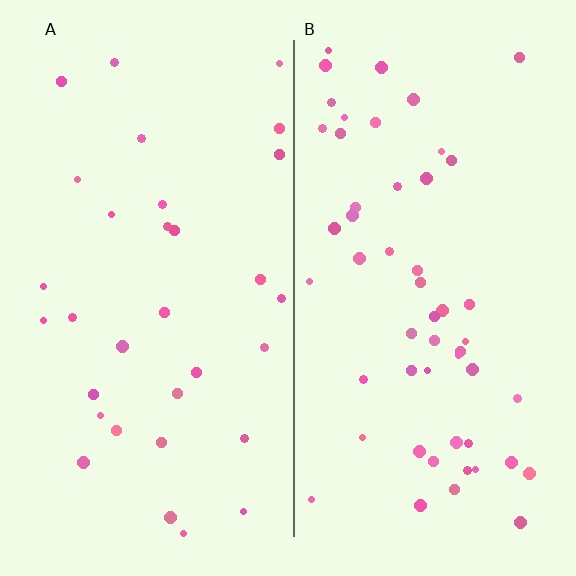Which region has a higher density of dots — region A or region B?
B (the right).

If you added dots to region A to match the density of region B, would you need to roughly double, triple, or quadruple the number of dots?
Approximately double.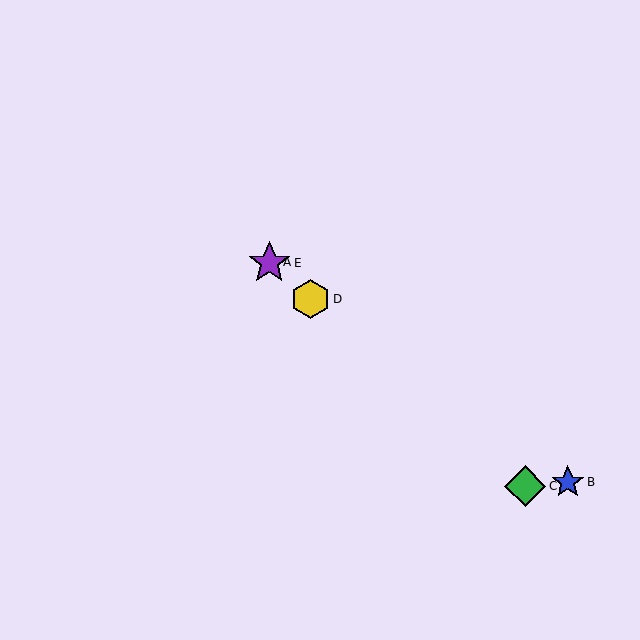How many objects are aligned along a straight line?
4 objects (A, C, D, E) are aligned along a straight line.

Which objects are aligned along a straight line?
Objects A, C, D, E are aligned along a straight line.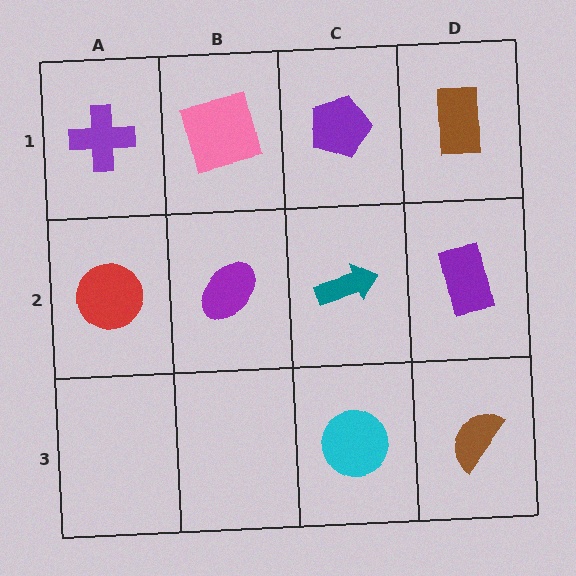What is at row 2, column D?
A purple rectangle.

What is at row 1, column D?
A brown rectangle.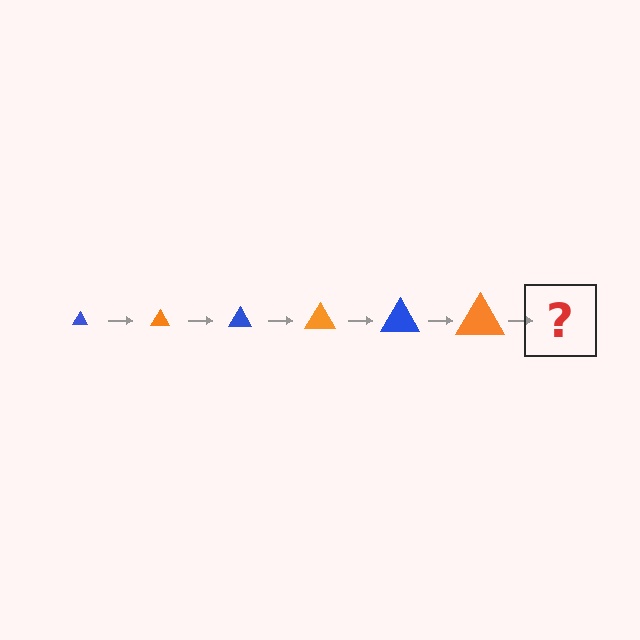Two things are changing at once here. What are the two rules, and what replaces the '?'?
The two rules are that the triangle grows larger each step and the color cycles through blue and orange. The '?' should be a blue triangle, larger than the previous one.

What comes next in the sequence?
The next element should be a blue triangle, larger than the previous one.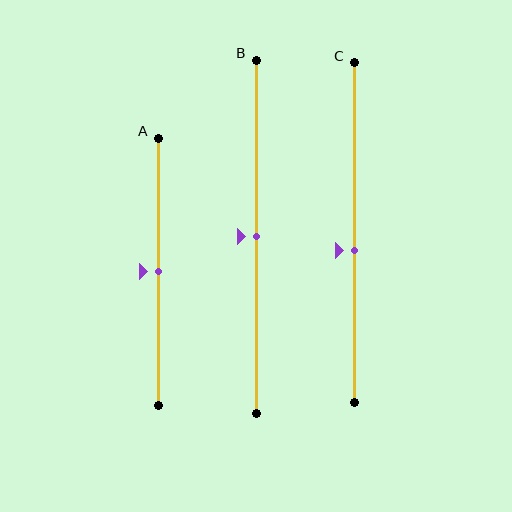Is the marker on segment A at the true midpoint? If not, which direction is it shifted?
Yes, the marker on segment A is at the true midpoint.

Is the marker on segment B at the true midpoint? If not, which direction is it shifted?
Yes, the marker on segment B is at the true midpoint.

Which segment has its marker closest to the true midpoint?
Segment A has its marker closest to the true midpoint.